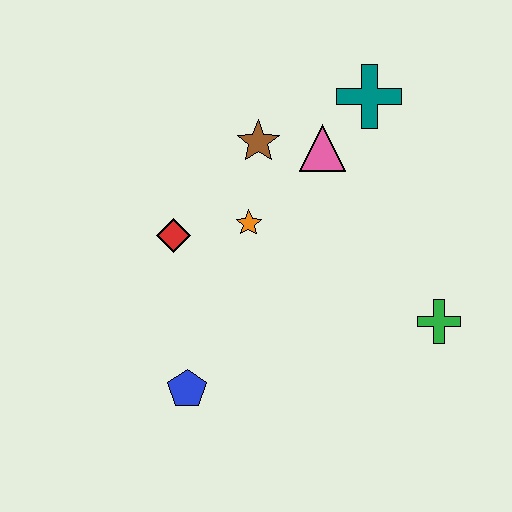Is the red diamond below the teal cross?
Yes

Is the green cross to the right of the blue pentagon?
Yes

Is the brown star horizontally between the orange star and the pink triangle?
Yes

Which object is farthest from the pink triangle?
The blue pentagon is farthest from the pink triangle.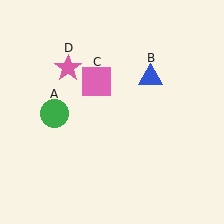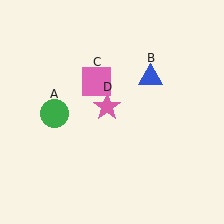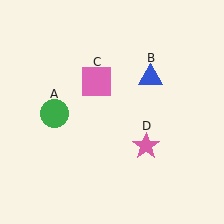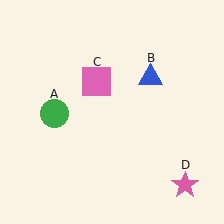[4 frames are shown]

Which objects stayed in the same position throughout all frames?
Green circle (object A) and blue triangle (object B) and pink square (object C) remained stationary.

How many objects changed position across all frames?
1 object changed position: pink star (object D).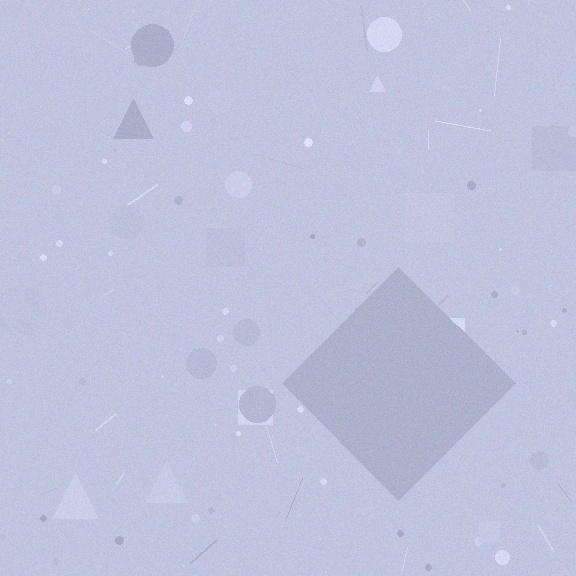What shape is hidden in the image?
A diamond is hidden in the image.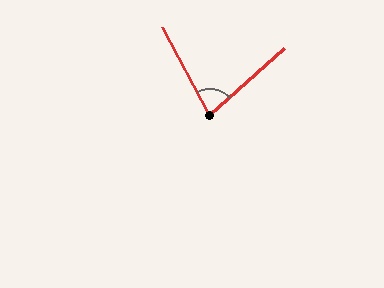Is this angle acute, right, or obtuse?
It is acute.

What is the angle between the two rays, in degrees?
Approximately 76 degrees.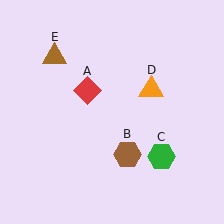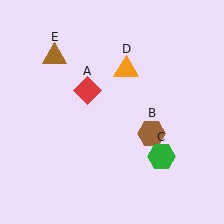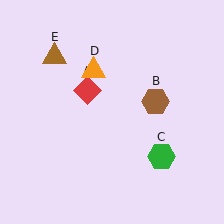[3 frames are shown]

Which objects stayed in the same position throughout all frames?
Red diamond (object A) and green hexagon (object C) and brown triangle (object E) remained stationary.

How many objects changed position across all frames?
2 objects changed position: brown hexagon (object B), orange triangle (object D).